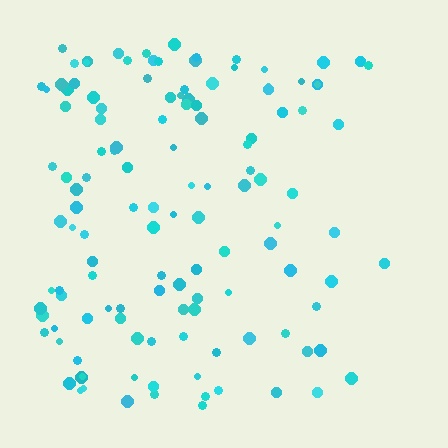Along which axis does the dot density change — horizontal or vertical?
Horizontal.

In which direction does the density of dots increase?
From right to left, with the left side densest.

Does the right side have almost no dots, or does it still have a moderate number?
Still a moderate number, just noticeably fewer than the left.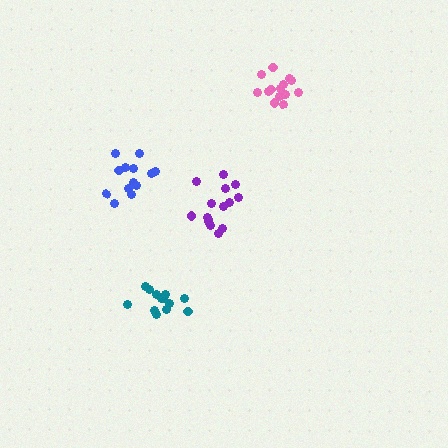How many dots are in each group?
Group 1: 13 dots, Group 2: 15 dots, Group 3: 15 dots, Group 4: 13 dots (56 total).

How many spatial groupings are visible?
There are 4 spatial groupings.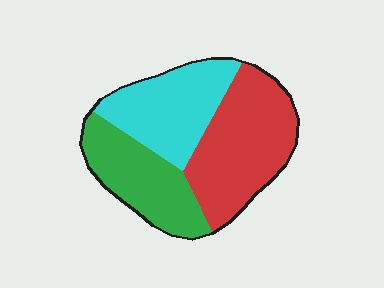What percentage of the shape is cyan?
Cyan covers around 30% of the shape.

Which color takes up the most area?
Red, at roughly 40%.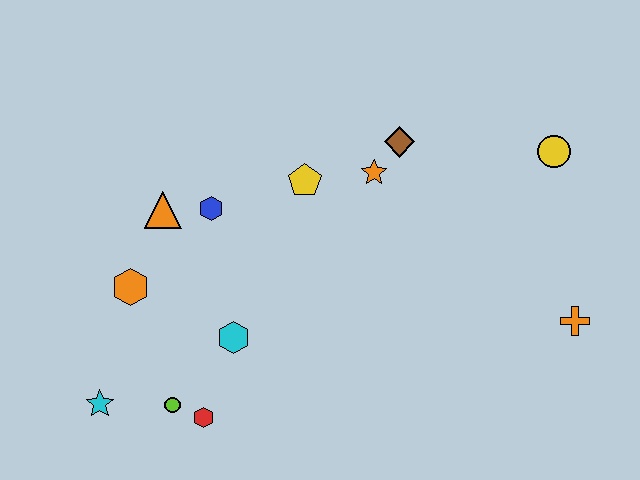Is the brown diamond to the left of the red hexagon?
No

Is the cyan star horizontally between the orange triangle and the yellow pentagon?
No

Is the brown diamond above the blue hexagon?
Yes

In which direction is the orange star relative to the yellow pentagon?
The orange star is to the right of the yellow pentagon.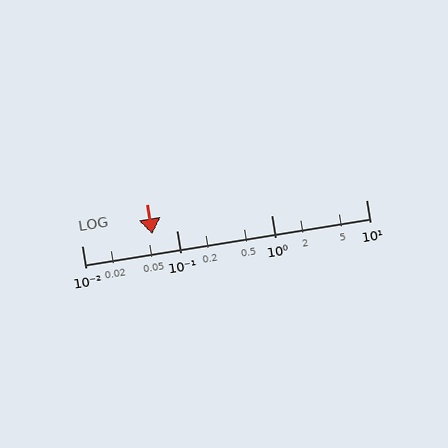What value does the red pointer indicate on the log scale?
The pointer indicates approximately 0.055.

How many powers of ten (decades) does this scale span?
The scale spans 3 decades, from 0.01 to 10.